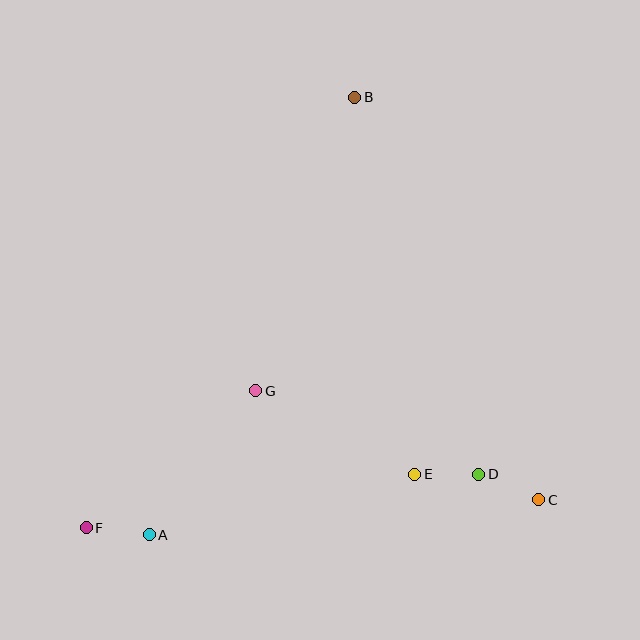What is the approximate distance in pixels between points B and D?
The distance between B and D is approximately 397 pixels.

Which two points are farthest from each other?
Points B and F are farthest from each other.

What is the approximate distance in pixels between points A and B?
The distance between A and B is approximately 483 pixels.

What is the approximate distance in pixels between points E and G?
The distance between E and G is approximately 180 pixels.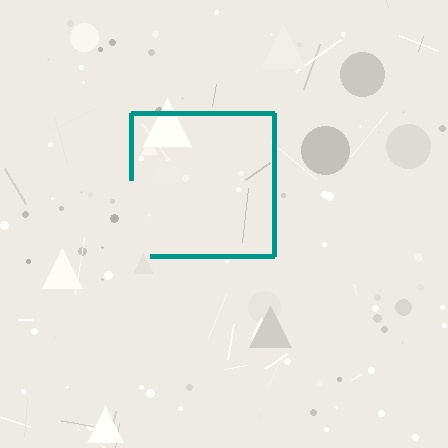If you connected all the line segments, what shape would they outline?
They would outline a square.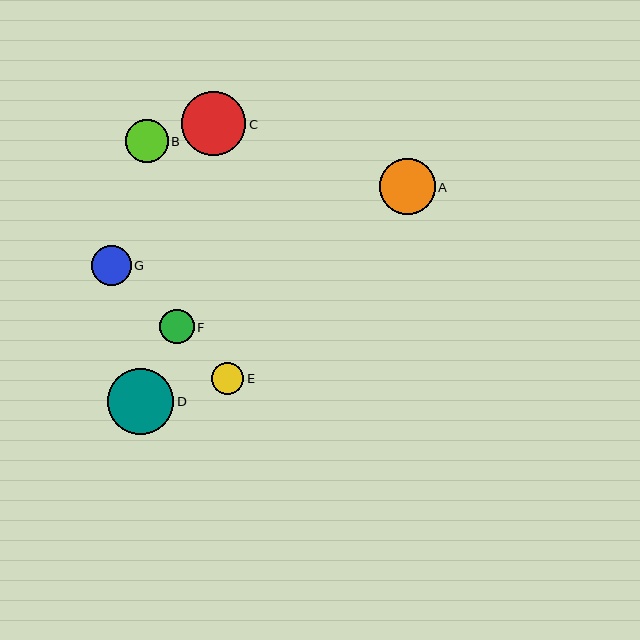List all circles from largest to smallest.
From largest to smallest: D, C, A, B, G, F, E.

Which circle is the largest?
Circle D is the largest with a size of approximately 67 pixels.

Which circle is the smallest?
Circle E is the smallest with a size of approximately 32 pixels.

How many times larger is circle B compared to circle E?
Circle B is approximately 1.3 times the size of circle E.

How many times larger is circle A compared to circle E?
Circle A is approximately 1.8 times the size of circle E.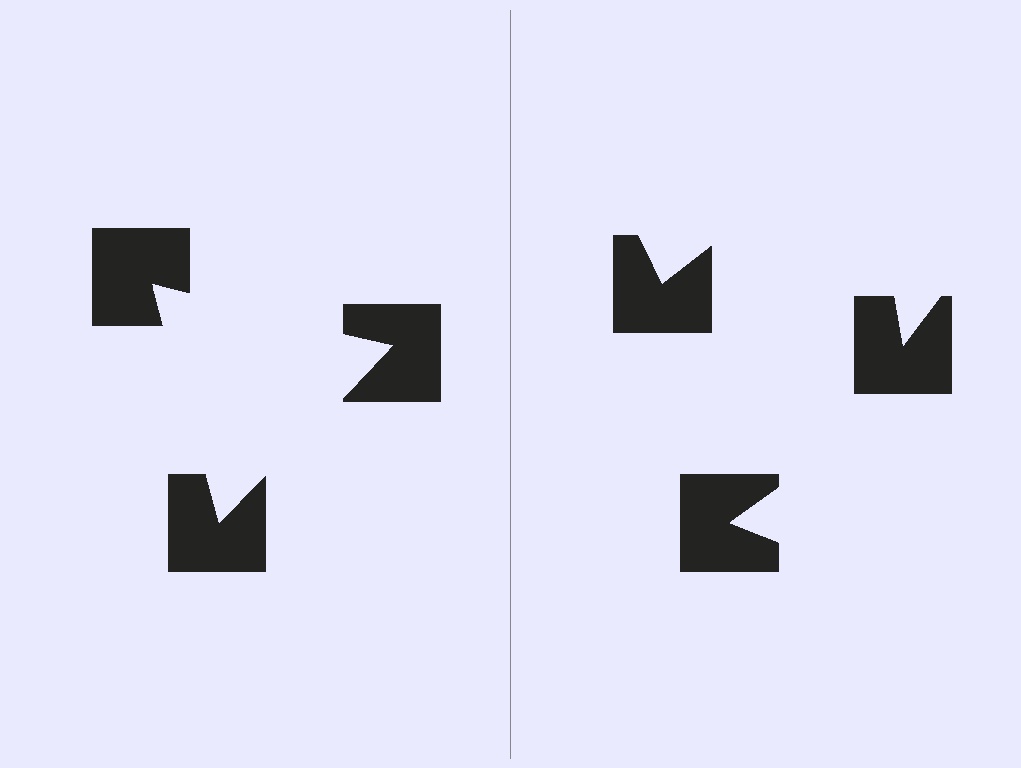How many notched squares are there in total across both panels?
6 — 3 on each side.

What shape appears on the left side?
An illusory triangle.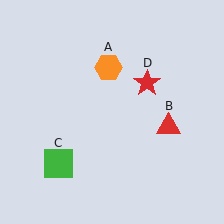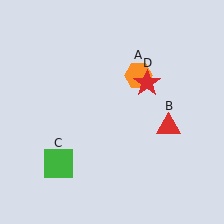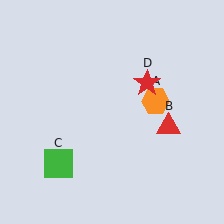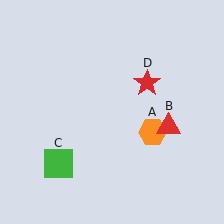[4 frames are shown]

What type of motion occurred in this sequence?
The orange hexagon (object A) rotated clockwise around the center of the scene.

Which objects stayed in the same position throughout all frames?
Red triangle (object B) and green square (object C) and red star (object D) remained stationary.